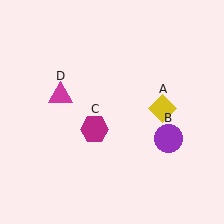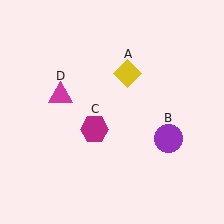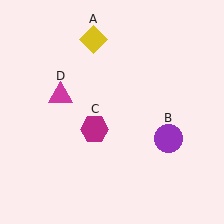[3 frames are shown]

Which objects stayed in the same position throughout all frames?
Purple circle (object B) and magenta hexagon (object C) and magenta triangle (object D) remained stationary.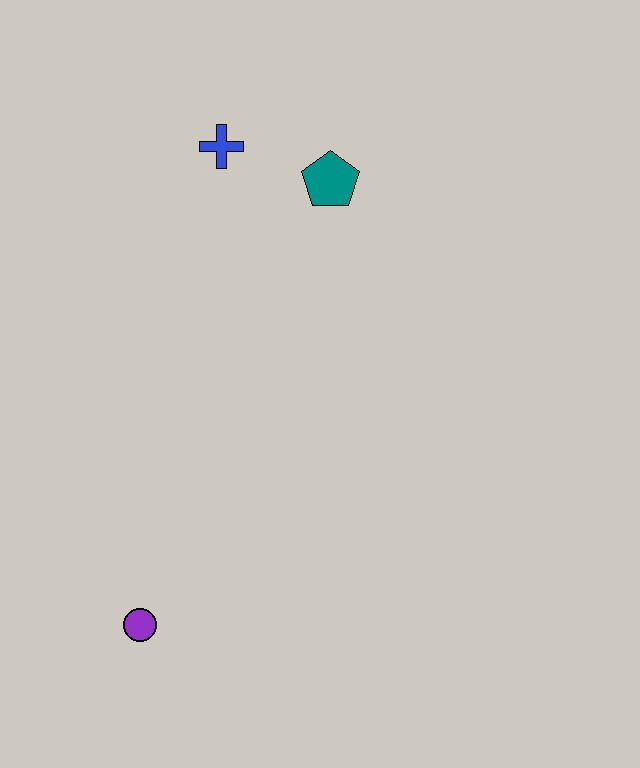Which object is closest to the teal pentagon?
The blue cross is closest to the teal pentagon.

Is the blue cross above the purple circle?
Yes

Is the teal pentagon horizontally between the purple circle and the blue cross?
No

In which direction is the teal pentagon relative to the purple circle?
The teal pentagon is above the purple circle.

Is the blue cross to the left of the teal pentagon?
Yes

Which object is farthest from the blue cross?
The purple circle is farthest from the blue cross.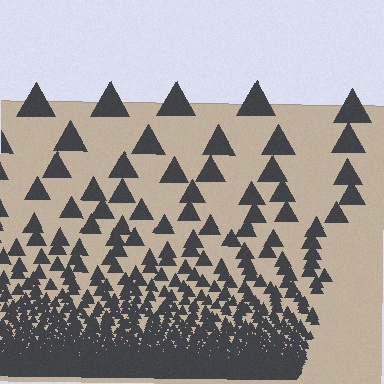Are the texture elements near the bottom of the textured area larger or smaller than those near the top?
Smaller. The gradient is inverted — elements near the bottom are smaller and denser.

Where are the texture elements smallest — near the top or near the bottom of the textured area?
Near the bottom.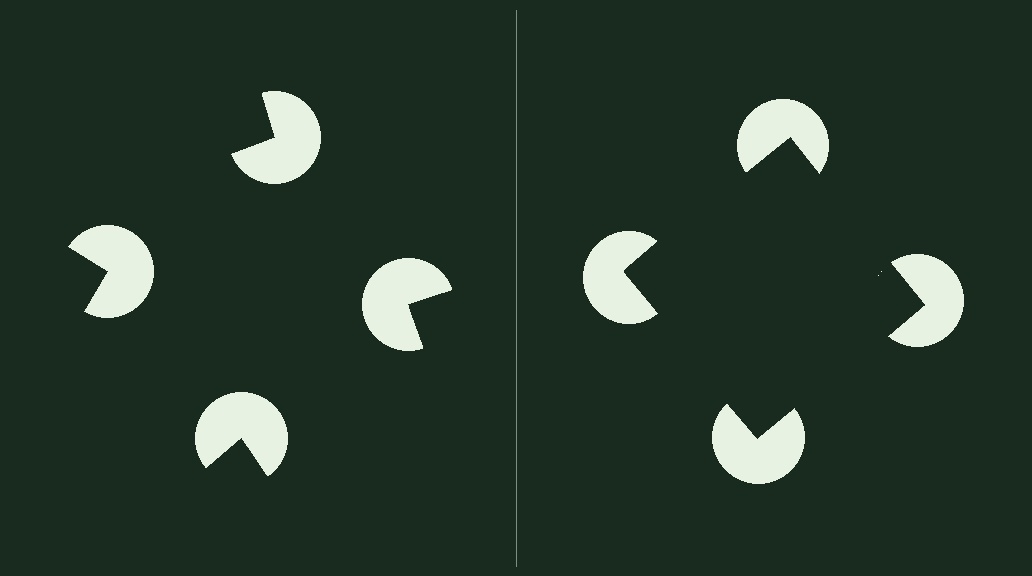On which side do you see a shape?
An illusory square appears on the right side. On the left side the wedge cuts are rotated, so no coherent shape forms.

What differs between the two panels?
The pac-man discs are positioned identically on both sides; only the wedge orientations differ. On the right they align to a square; on the left they are misaligned.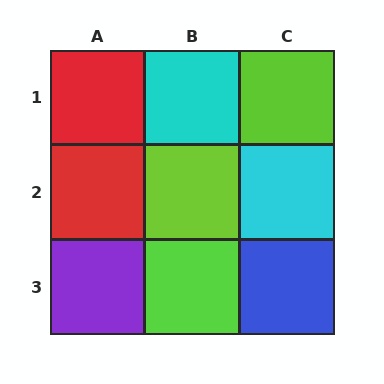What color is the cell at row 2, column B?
Lime.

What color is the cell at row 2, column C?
Cyan.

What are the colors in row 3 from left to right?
Purple, lime, blue.